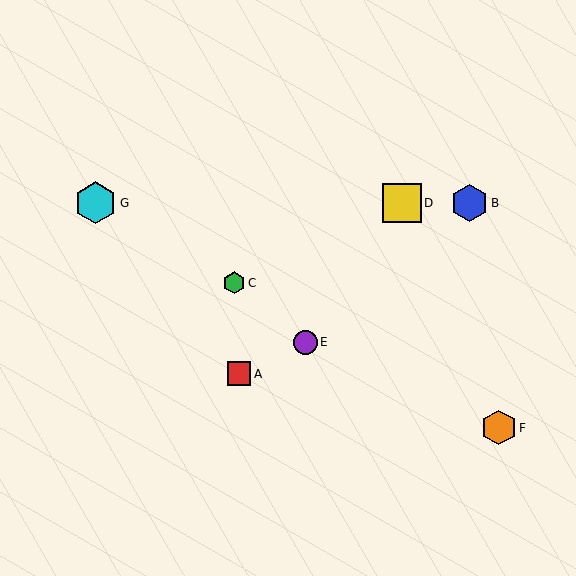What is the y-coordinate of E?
Object E is at y≈342.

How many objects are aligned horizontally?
3 objects (B, D, G) are aligned horizontally.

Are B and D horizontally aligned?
Yes, both are at y≈203.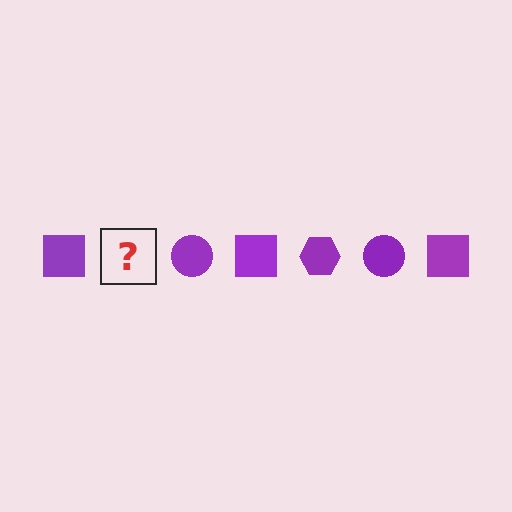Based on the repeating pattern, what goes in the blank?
The blank should be a purple hexagon.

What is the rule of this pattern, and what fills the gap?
The rule is that the pattern cycles through square, hexagon, circle shapes in purple. The gap should be filled with a purple hexagon.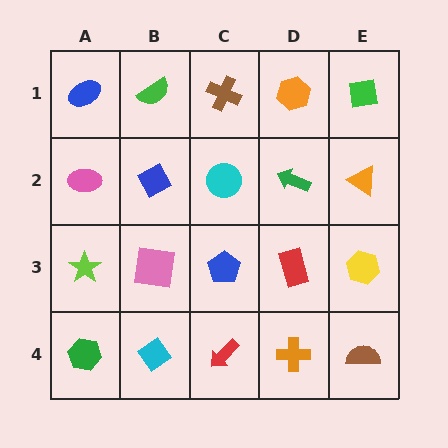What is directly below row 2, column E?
A yellow hexagon.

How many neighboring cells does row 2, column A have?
3.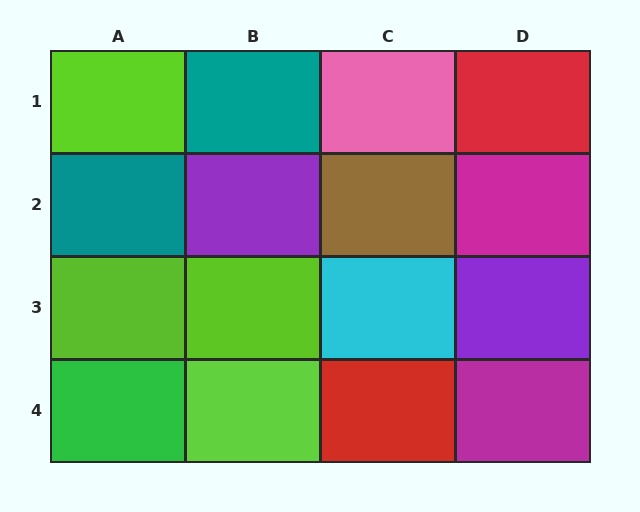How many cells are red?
2 cells are red.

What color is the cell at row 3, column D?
Purple.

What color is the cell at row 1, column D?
Red.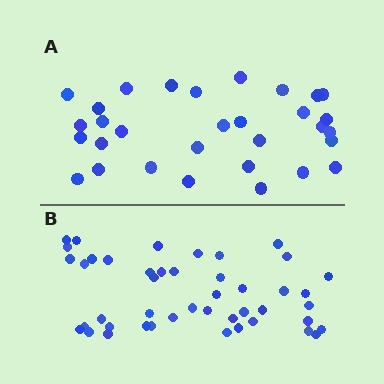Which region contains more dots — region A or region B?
Region B (the bottom region) has more dots.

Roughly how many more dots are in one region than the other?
Region B has approximately 15 more dots than region A.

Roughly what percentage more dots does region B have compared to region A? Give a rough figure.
About 45% more.